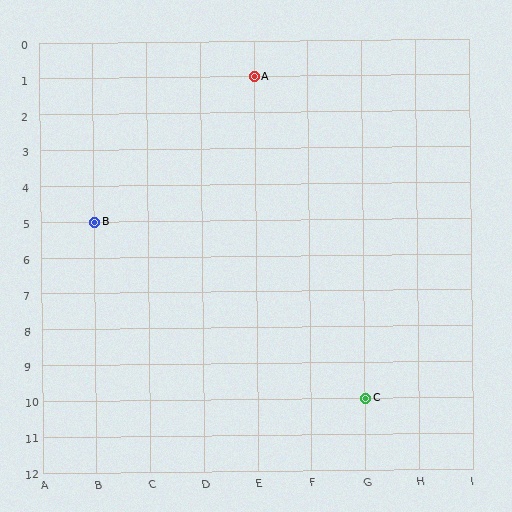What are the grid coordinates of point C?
Point C is at grid coordinates (G, 10).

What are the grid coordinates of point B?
Point B is at grid coordinates (B, 5).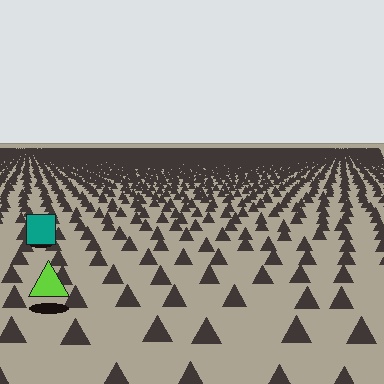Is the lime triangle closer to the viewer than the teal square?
Yes. The lime triangle is closer — you can tell from the texture gradient: the ground texture is coarser near it.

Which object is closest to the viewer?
The lime triangle is closest. The texture marks near it are larger and more spread out.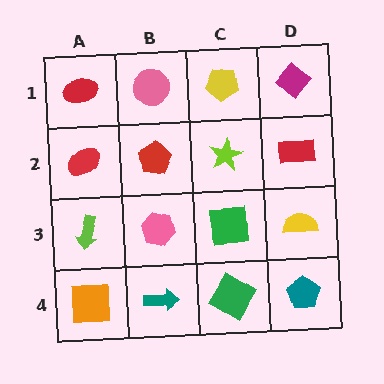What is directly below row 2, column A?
A lime arrow.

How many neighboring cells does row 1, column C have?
3.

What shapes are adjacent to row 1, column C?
A lime star (row 2, column C), a pink circle (row 1, column B), a magenta diamond (row 1, column D).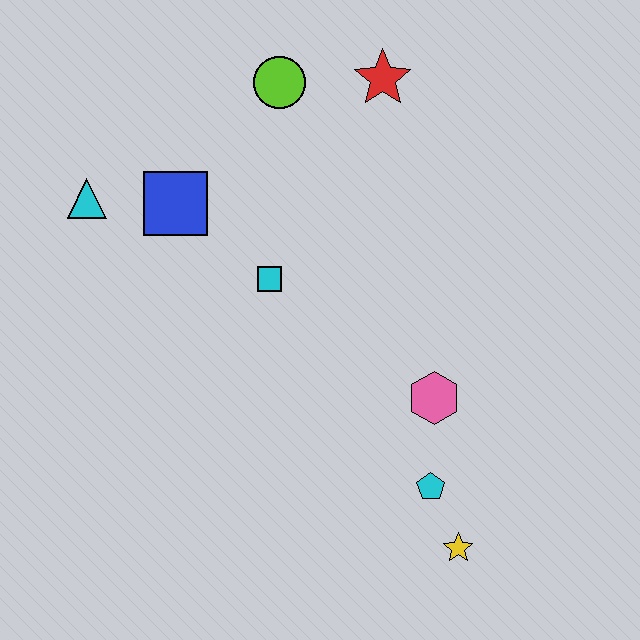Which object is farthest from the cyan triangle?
The yellow star is farthest from the cyan triangle.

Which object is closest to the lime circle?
The red star is closest to the lime circle.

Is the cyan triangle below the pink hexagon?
No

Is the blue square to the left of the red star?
Yes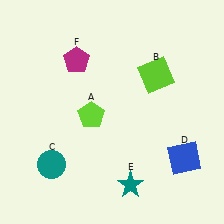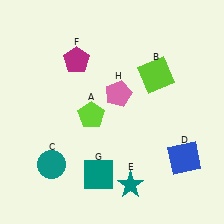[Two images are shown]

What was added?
A teal square (G), a pink pentagon (H) were added in Image 2.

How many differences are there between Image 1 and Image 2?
There are 2 differences between the two images.